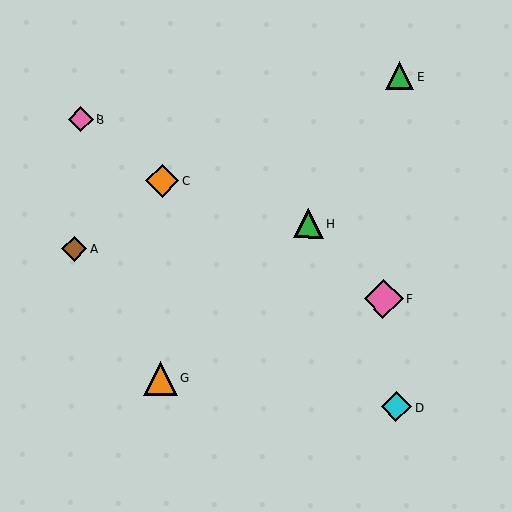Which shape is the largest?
The pink diamond (labeled F) is the largest.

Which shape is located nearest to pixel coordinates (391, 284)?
The pink diamond (labeled F) at (383, 299) is nearest to that location.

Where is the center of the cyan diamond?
The center of the cyan diamond is at (396, 407).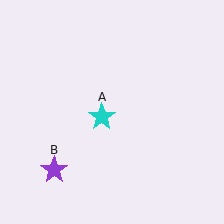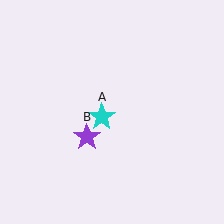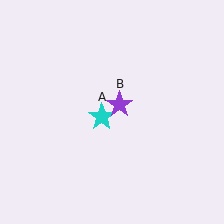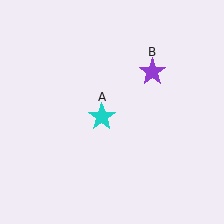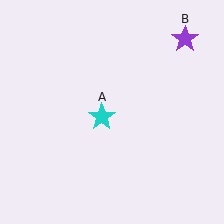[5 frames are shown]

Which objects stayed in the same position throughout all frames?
Cyan star (object A) remained stationary.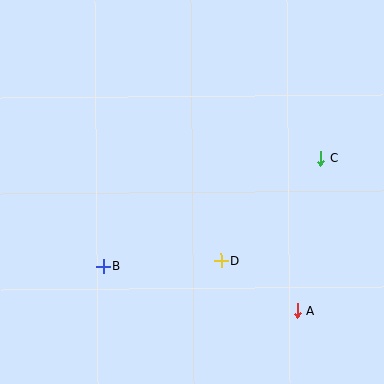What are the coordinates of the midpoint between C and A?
The midpoint between C and A is at (309, 234).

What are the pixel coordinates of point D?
Point D is at (221, 260).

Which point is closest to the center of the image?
Point D at (221, 260) is closest to the center.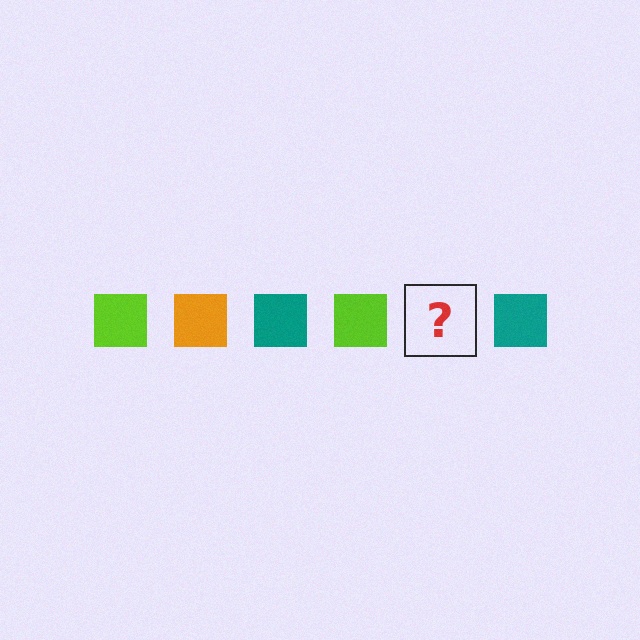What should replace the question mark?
The question mark should be replaced with an orange square.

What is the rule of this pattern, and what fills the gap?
The rule is that the pattern cycles through lime, orange, teal squares. The gap should be filled with an orange square.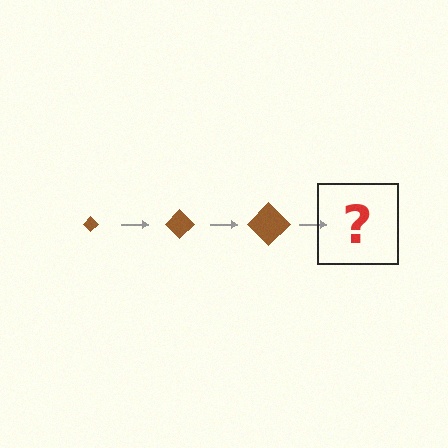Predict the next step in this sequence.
The next step is a brown diamond, larger than the previous one.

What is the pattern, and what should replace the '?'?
The pattern is that the diamond gets progressively larger each step. The '?' should be a brown diamond, larger than the previous one.